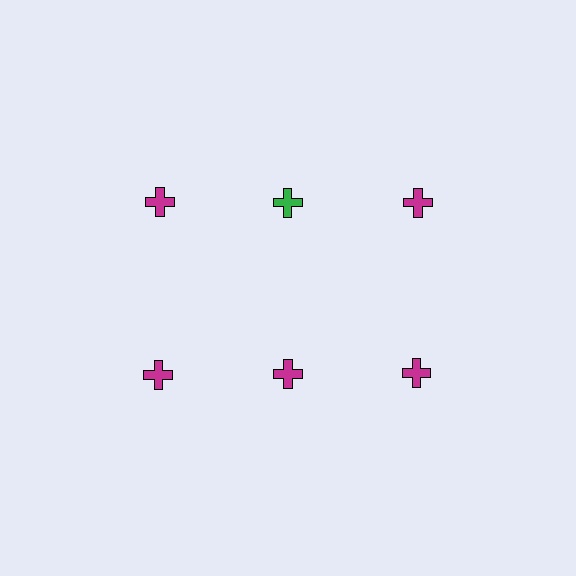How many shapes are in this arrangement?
There are 6 shapes arranged in a grid pattern.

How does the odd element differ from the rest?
It has a different color: green instead of magenta.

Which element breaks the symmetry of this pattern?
The green cross in the top row, second from left column breaks the symmetry. All other shapes are magenta crosses.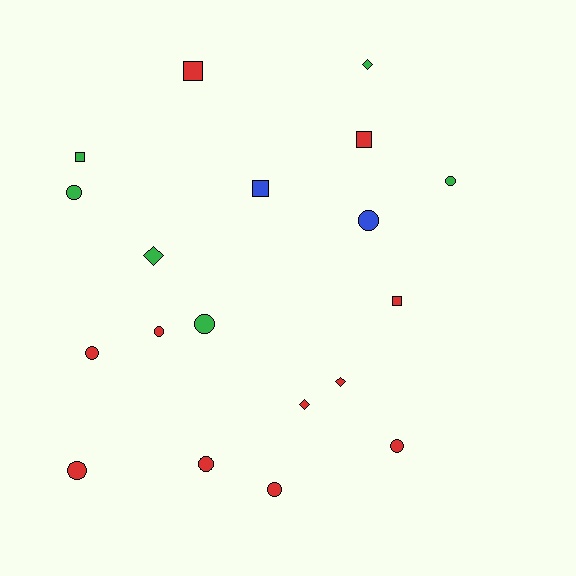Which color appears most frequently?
Red, with 11 objects.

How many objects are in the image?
There are 19 objects.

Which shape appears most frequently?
Circle, with 10 objects.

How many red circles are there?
There are 6 red circles.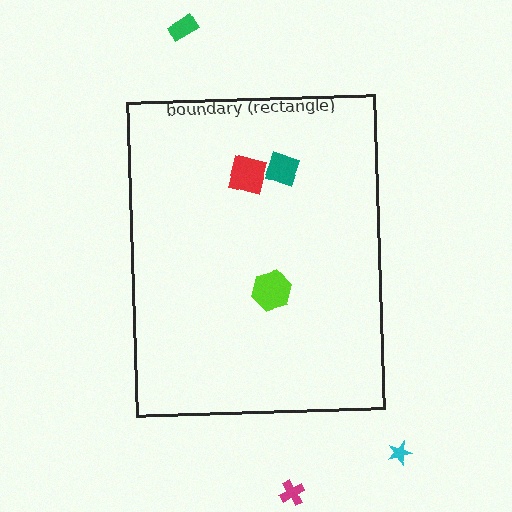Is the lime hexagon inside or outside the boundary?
Inside.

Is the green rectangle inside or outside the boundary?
Outside.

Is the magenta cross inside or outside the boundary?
Outside.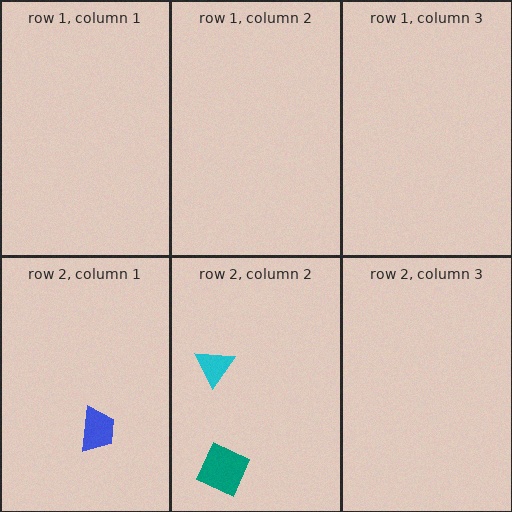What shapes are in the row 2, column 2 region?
The cyan triangle, the teal diamond.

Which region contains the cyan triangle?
The row 2, column 2 region.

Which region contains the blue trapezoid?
The row 2, column 1 region.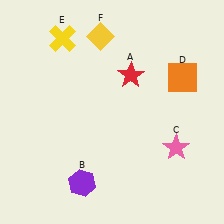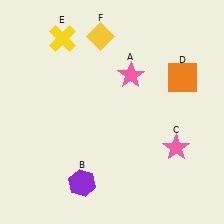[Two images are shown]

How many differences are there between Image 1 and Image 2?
There is 1 difference between the two images.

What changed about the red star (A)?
In Image 1, A is red. In Image 2, it changed to pink.